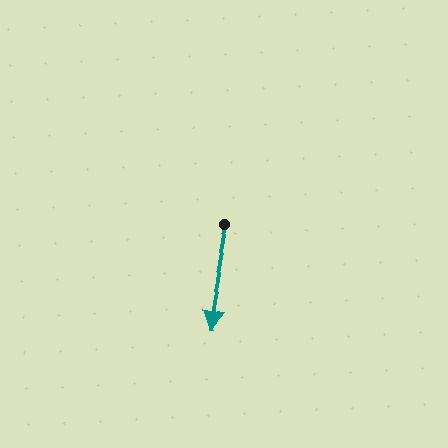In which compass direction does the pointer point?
South.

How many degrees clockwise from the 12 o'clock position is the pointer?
Approximately 190 degrees.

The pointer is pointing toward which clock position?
Roughly 6 o'clock.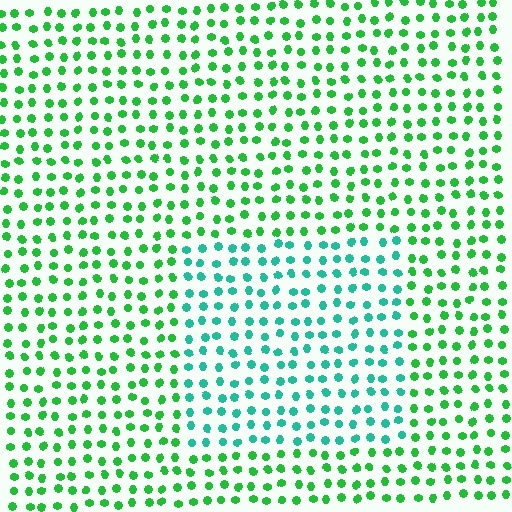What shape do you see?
I see a rectangle.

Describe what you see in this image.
The image is filled with small green elements in a uniform arrangement. A rectangle-shaped region is visible where the elements are tinted to a slightly different hue, forming a subtle color boundary.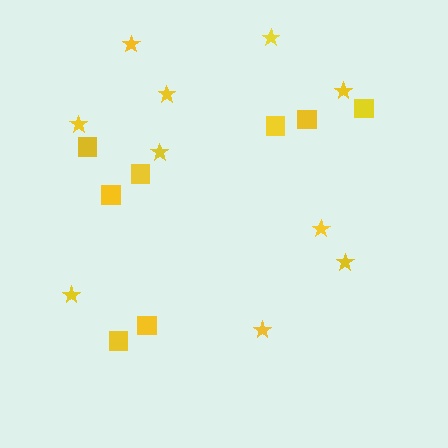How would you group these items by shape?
There are 2 groups: one group of squares (8) and one group of stars (10).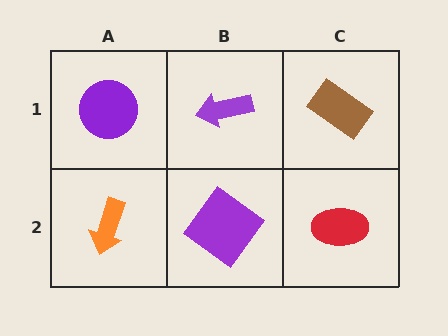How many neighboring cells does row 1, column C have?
2.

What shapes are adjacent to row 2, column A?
A purple circle (row 1, column A), a purple diamond (row 2, column B).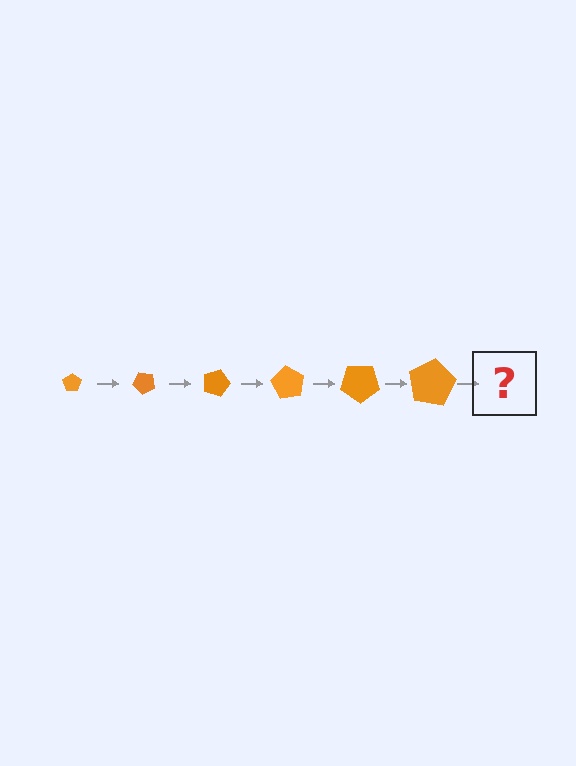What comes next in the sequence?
The next element should be a pentagon, larger than the previous one and rotated 270 degrees from the start.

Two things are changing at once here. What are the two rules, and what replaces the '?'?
The two rules are that the pentagon grows larger each step and it rotates 45 degrees each step. The '?' should be a pentagon, larger than the previous one and rotated 270 degrees from the start.